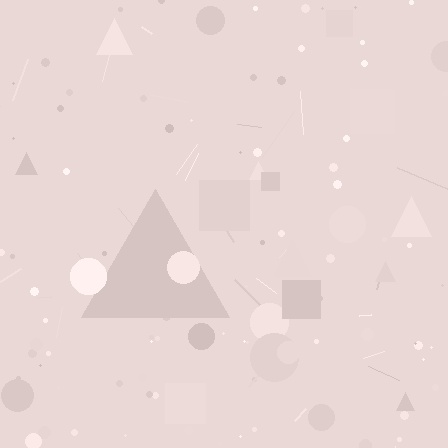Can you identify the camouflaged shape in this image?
The camouflaged shape is a triangle.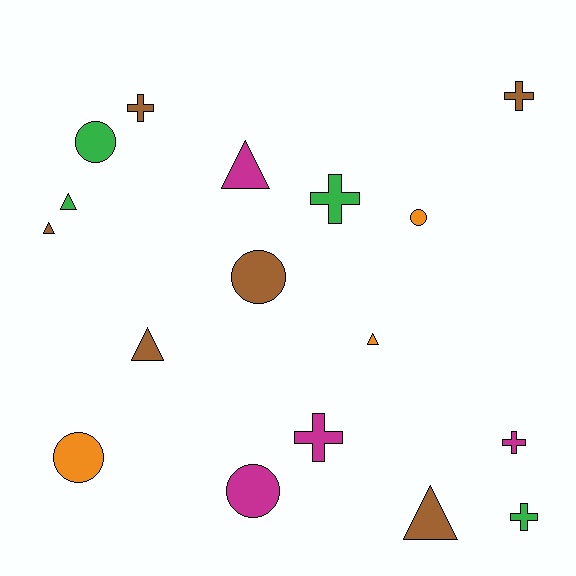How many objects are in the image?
There are 17 objects.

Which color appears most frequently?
Brown, with 6 objects.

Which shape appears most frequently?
Triangle, with 6 objects.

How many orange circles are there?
There are 2 orange circles.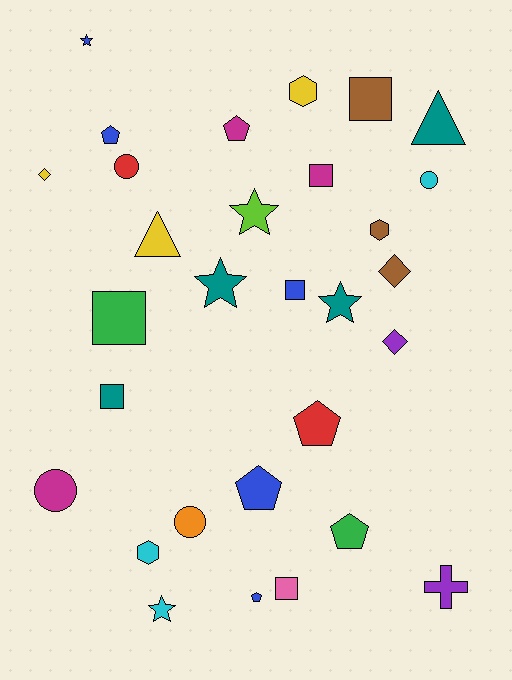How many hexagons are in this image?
There are 3 hexagons.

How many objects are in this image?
There are 30 objects.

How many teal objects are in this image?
There are 4 teal objects.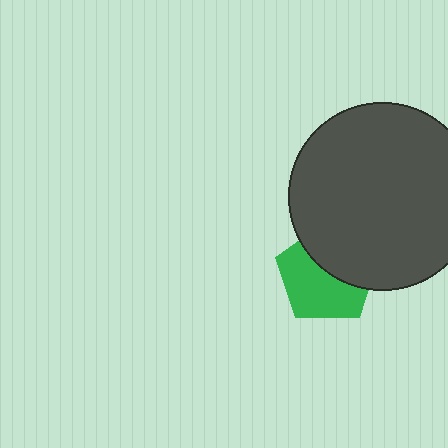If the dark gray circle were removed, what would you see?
You would see the complete green pentagon.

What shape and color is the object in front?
The object in front is a dark gray circle.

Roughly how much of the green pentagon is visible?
About half of it is visible (roughly 57%).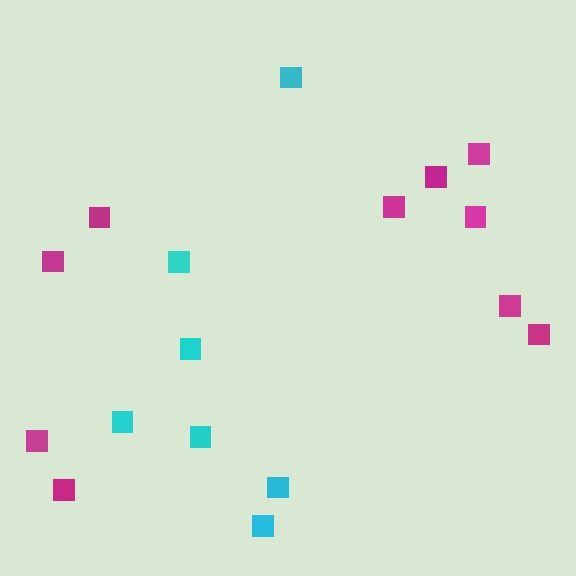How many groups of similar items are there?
There are 2 groups: one group of magenta squares (10) and one group of cyan squares (7).